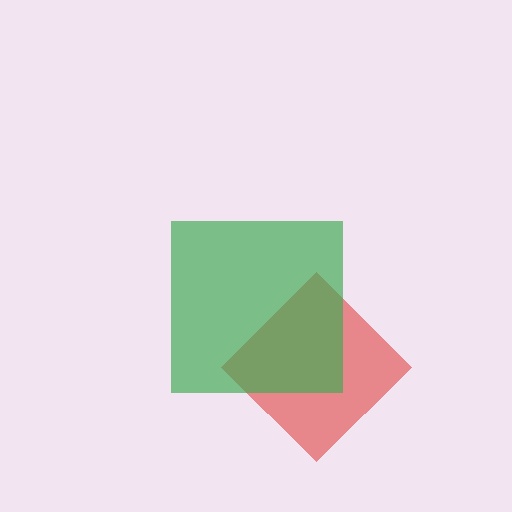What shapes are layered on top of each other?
The layered shapes are: a red diamond, a green square.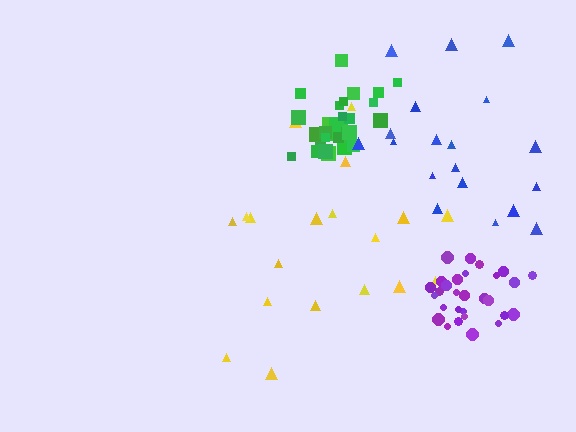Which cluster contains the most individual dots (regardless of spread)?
Green (33).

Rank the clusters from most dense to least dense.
purple, green, blue, yellow.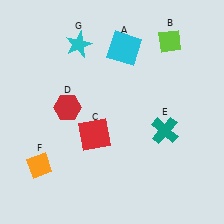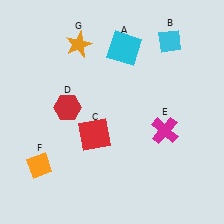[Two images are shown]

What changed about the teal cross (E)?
In Image 1, E is teal. In Image 2, it changed to magenta.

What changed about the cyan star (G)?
In Image 1, G is cyan. In Image 2, it changed to orange.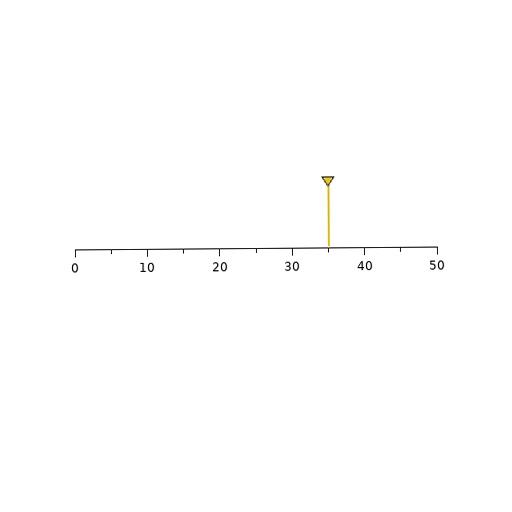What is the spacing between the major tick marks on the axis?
The major ticks are spaced 10 apart.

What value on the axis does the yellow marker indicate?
The marker indicates approximately 35.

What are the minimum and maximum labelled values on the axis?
The axis runs from 0 to 50.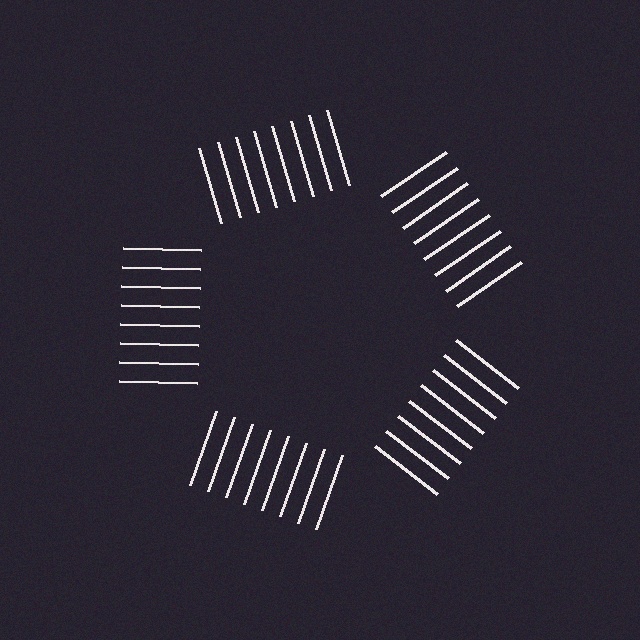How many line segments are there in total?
40 — 8 along each of the 5 edges.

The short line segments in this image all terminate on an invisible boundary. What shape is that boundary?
An illusory pentagon — the line segments terminate on its edges but no continuous stroke is drawn.